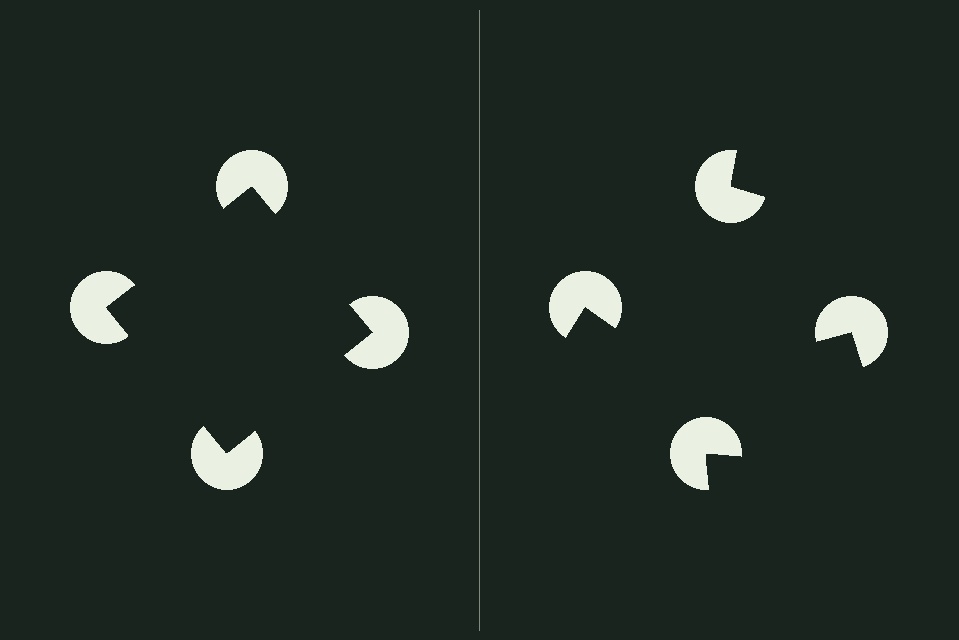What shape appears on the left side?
An illusory square.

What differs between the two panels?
The pac-man discs are positioned identically on both sides; only the wedge orientations differ. On the left they align to a square; on the right they are misaligned.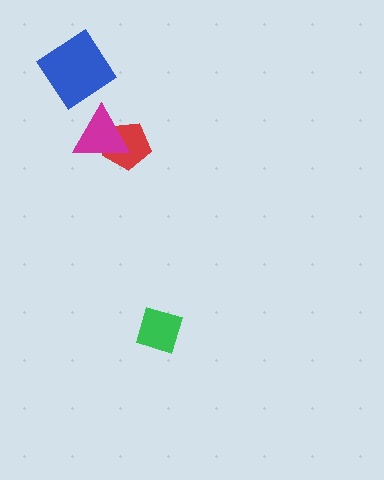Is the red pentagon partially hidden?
Yes, it is partially covered by another shape.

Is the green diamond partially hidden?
No, no other shape covers it.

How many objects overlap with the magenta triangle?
1 object overlaps with the magenta triangle.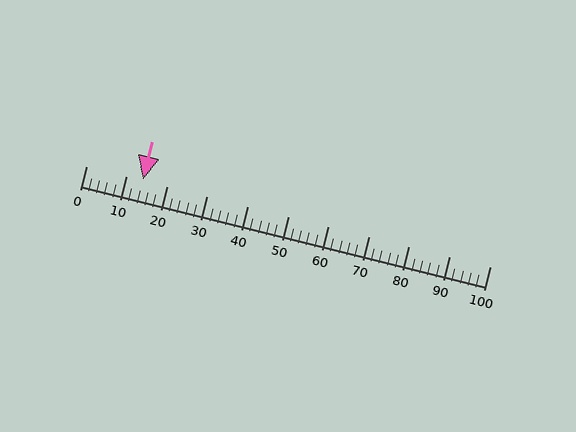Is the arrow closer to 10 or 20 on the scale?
The arrow is closer to 10.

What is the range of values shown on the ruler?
The ruler shows values from 0 to 100.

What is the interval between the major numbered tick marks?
The major tick marks are spaced 10 units apart.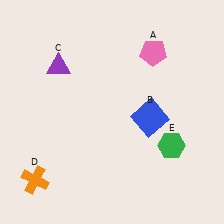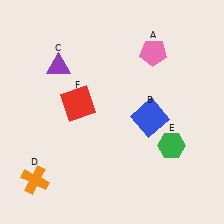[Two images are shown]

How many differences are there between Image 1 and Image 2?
There is 1 difference between the two images.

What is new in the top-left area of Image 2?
A red square (F) was added in the top-left area of Image 2.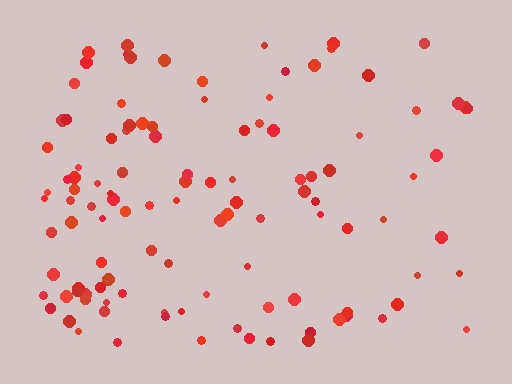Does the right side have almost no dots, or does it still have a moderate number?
Still a moderate number, just noticeably fewer than the left.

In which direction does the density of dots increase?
From right to left, with the left side densest.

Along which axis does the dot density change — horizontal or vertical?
Horizontal.